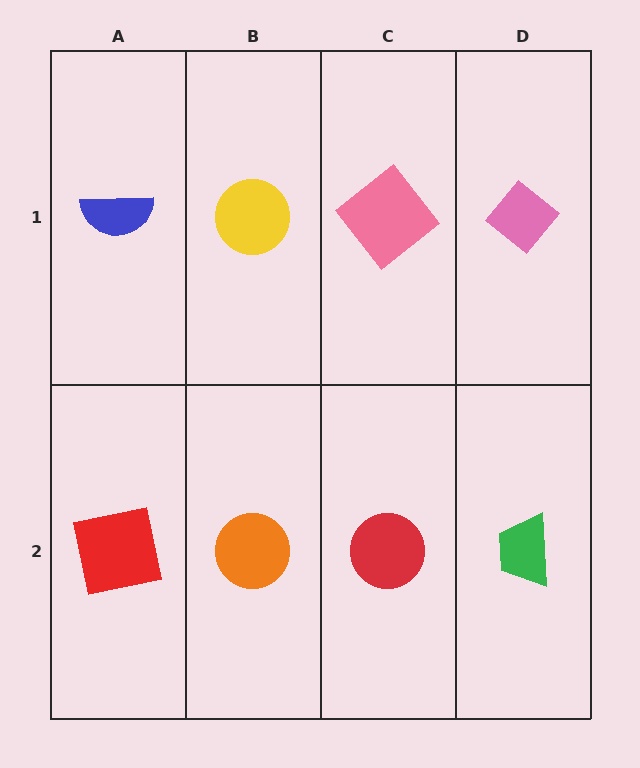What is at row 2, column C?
A red circle.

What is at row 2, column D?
A green trapezoid.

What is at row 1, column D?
A pink diamond.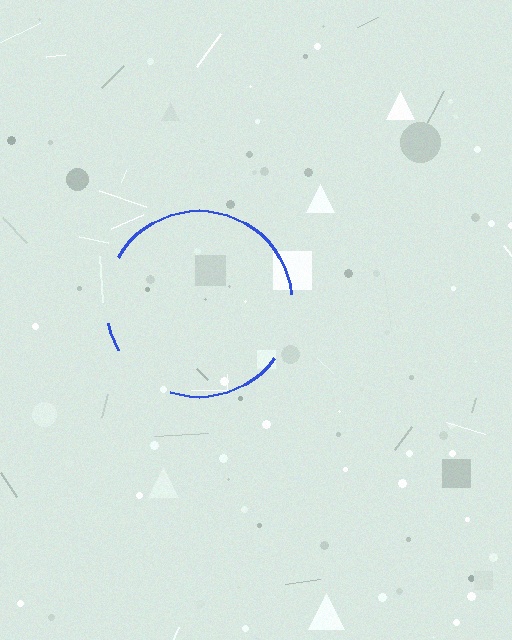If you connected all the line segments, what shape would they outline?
They would outline a circle.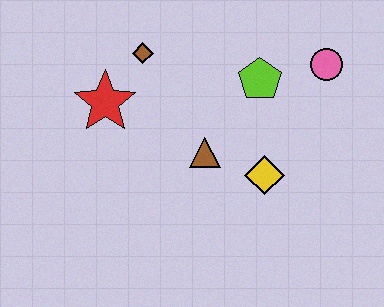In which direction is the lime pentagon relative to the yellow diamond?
The lime pentagon is above the yellow diamond.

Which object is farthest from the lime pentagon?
The red star is farthest from the lime pentagon.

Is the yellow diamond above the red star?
No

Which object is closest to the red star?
The brown diamond is closest to the red star.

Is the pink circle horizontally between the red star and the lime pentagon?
No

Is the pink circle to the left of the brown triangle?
No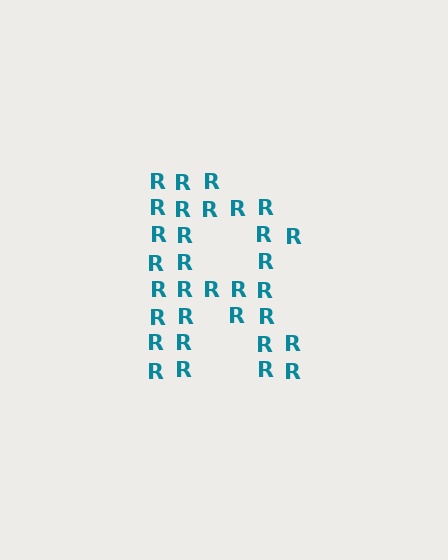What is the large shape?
The large shape is the letter R.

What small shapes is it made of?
It is made of small letter R's.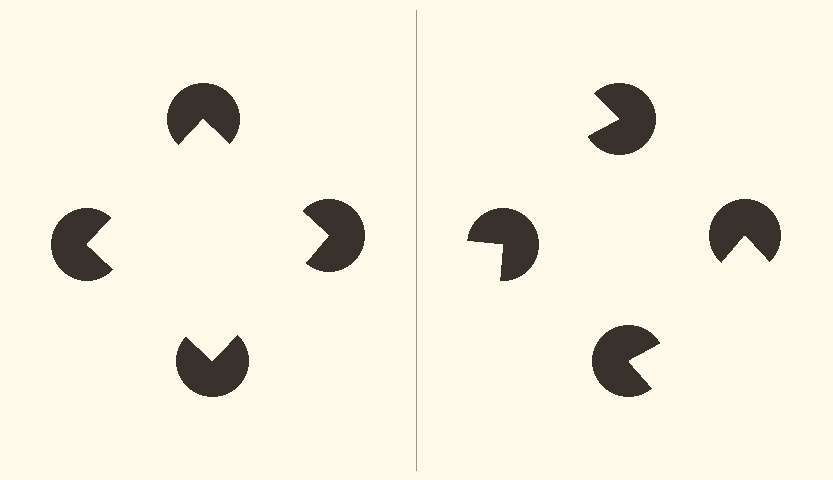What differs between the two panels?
The pac-man discs are positioned identically on both sides; only the wedge orientations differ. On the left they align to a square; on the right they are misaligned.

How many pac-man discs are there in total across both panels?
8 — 4 on each side.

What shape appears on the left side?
An illusory square.